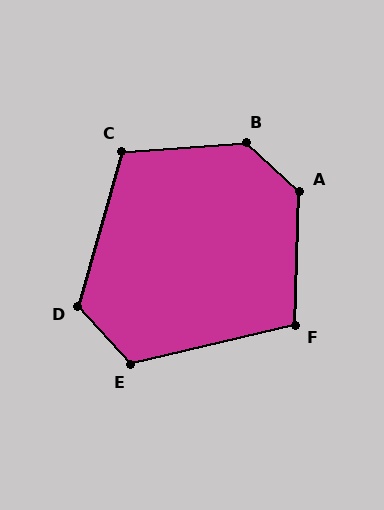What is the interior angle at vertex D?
Approximately 122 degrees (obtuse).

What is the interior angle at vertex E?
Approximately 119 degrees (obtuse).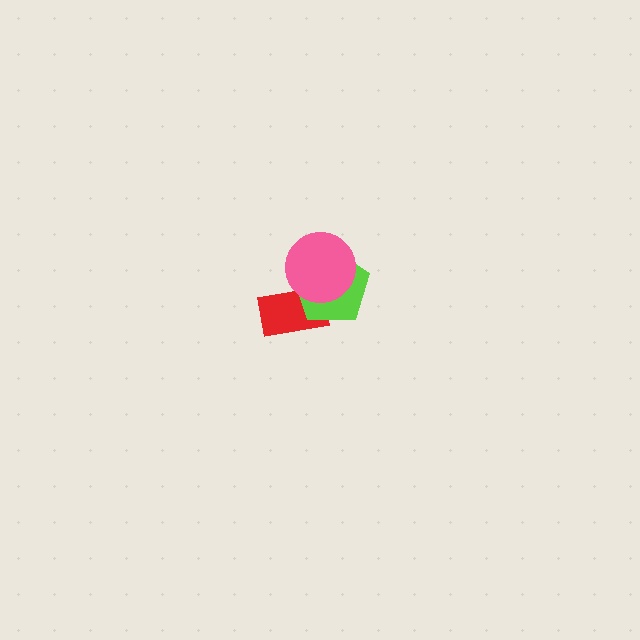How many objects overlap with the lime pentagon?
2 objects overlap with the lime pentagon.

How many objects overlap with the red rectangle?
2 objects overlap with the red rectangle.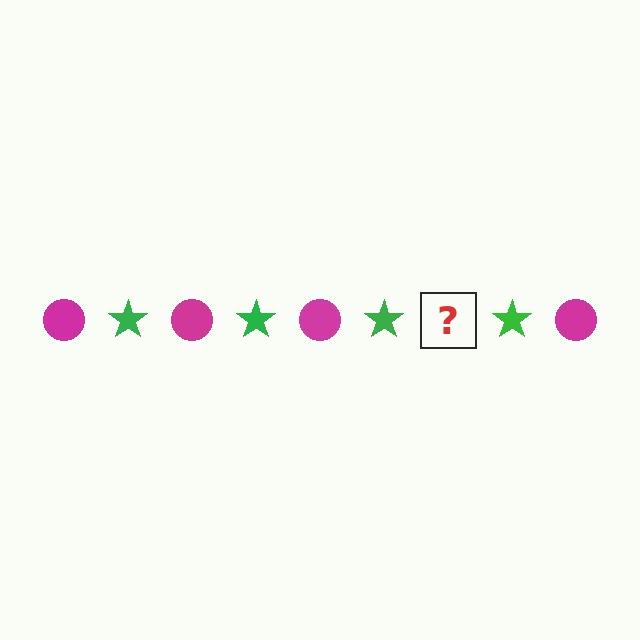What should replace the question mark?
The question mark should be replaced with a magenta circle.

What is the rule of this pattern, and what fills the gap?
The rule is that the pattern alternates between magenta circle and green star. The gap should be filled with a magenta circle.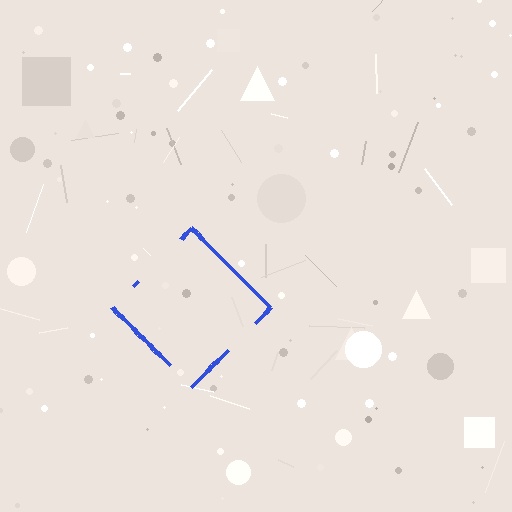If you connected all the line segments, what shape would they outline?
They would outline a diamond.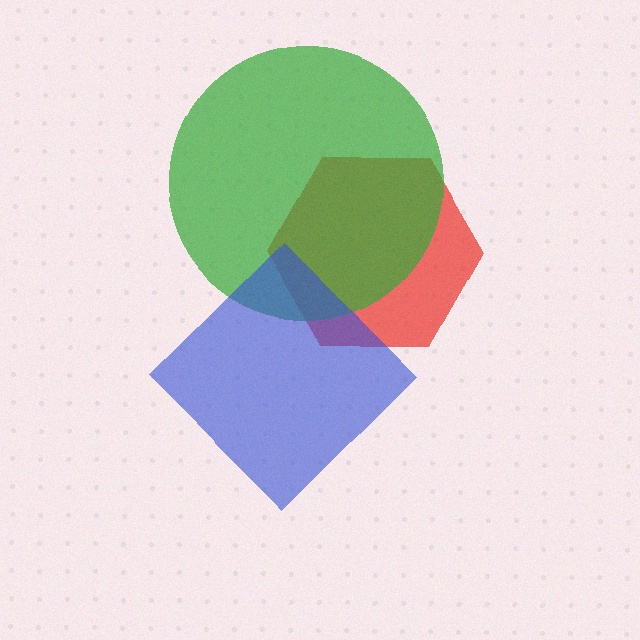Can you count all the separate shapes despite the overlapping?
Yes, there are 3 separate shapes.